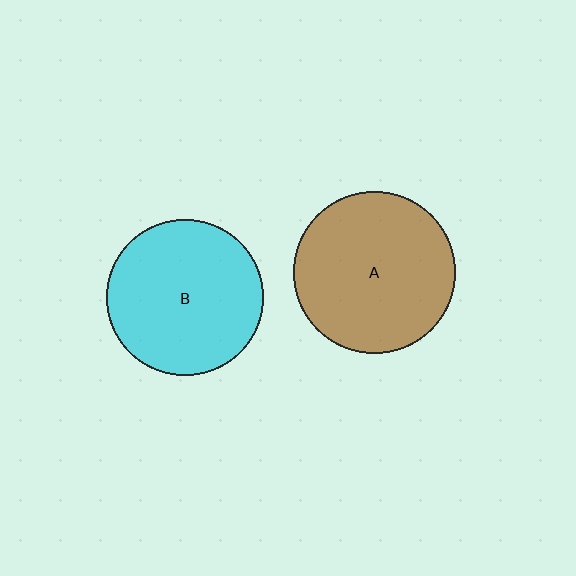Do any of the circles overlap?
No, none of the circles overlap.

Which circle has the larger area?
Circle A (brown).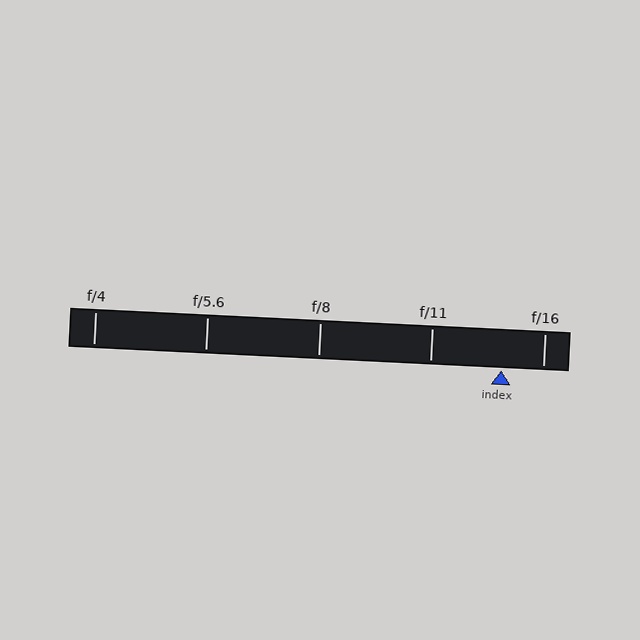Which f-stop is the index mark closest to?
The index mark is closest to f/16.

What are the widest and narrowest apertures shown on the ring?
The widest aperture shown is f/4 and the narrowest is f/16.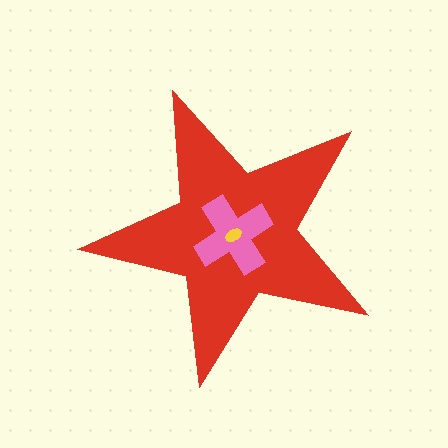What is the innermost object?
The yellow ellipse.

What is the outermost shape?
The red star.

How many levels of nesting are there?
3.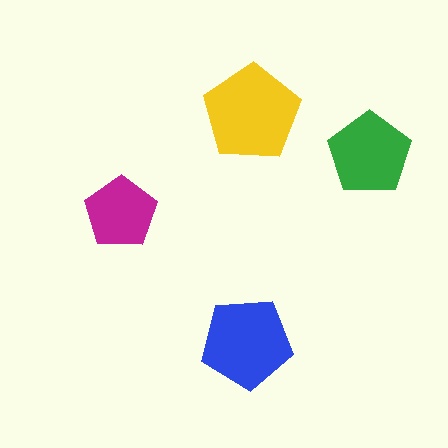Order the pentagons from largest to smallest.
the yellow one, the blue one, the green one, the magenta one.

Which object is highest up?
The yellow pentagon is topmost.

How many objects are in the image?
There are 4 objects in the image.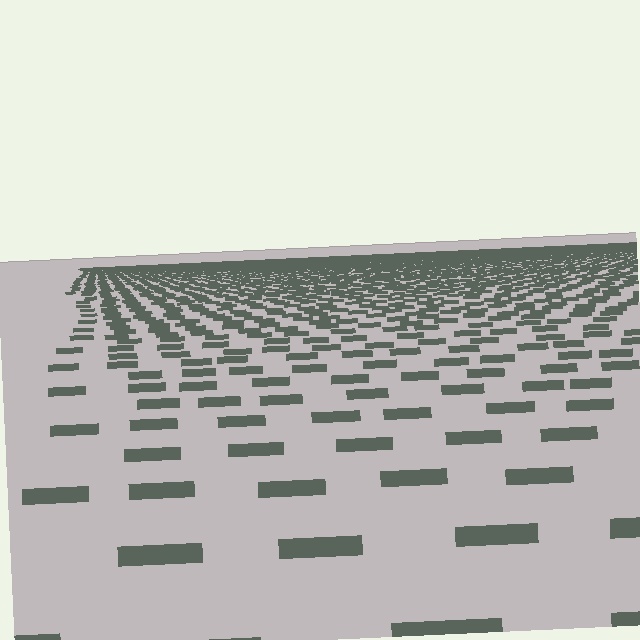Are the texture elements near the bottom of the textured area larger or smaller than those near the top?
Larger. Near the bottom, elements are closer to the viewer and appear at a bigger on-screen size.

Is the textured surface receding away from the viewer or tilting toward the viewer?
The surface is receding away from the viewer. Texture elements get smaller and denser toward the top.